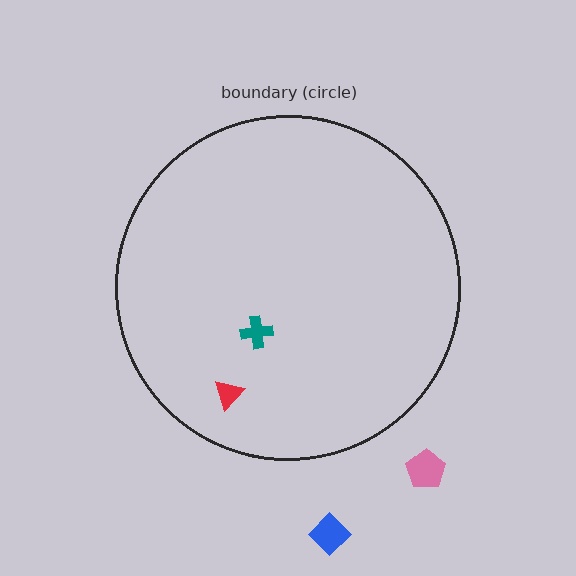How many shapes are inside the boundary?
2 inside, 2 outside.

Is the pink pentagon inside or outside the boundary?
Outside.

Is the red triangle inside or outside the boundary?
Inside.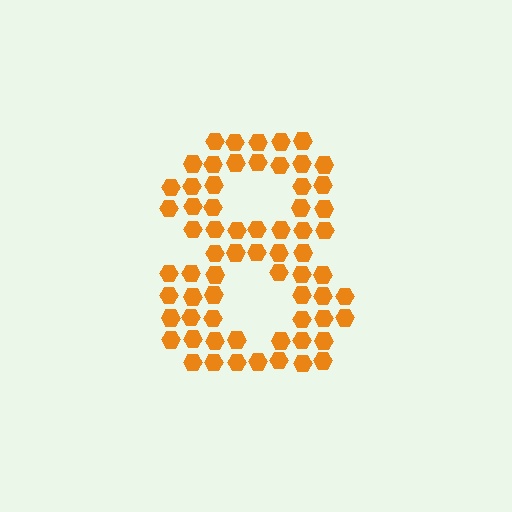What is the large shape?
The large shape is the digit 8.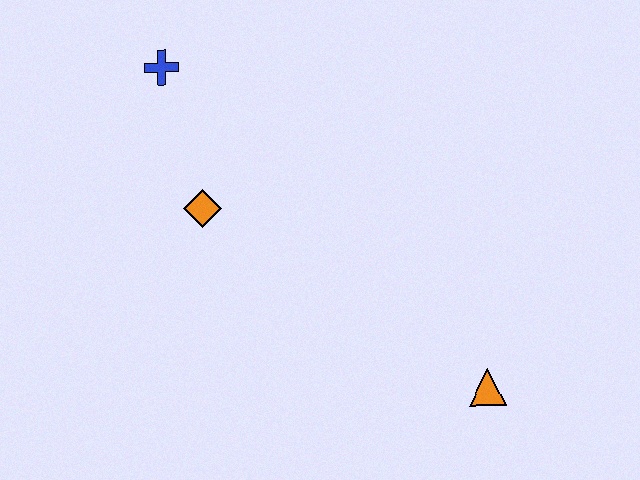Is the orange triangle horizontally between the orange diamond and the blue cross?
No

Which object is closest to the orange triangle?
The orange diamond is closest to the orange triangle.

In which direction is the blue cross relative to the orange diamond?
The blue cross is above the orange diamond.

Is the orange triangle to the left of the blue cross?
No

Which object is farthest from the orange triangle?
The blue cross is farthest from the orange triangle.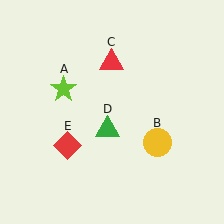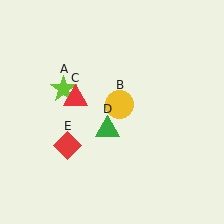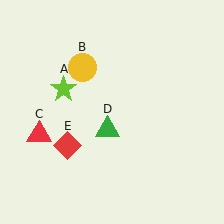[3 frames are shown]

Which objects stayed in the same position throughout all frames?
Lime star (object A) and green triangle (object D) and red diamond (object E) remained stationary.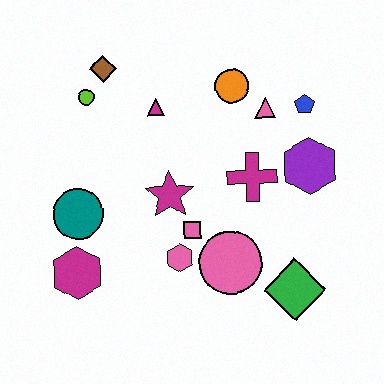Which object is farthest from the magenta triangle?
The green diamond is farthest from the magenta triangle.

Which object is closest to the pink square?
The pink hexagon is closest to the pink square.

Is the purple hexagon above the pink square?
Yes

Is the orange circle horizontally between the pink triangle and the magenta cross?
No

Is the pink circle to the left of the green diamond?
Yes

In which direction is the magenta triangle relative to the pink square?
The magenta triangle is above the pink square.